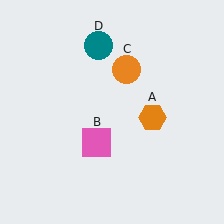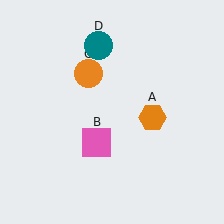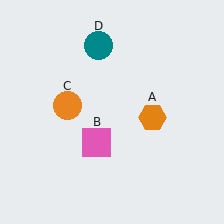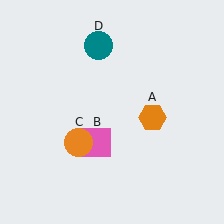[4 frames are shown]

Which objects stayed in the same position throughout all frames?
Orange hexagon (object A) and pink square (object B) and teal circle (object D) remained stationary.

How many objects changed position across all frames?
1 object changed position: orange circle (object C).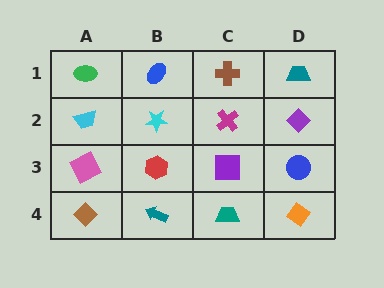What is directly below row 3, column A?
A brown diamond.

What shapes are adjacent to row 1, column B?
A cyan star (row 2, column B), a green ellipse (row 1, column A), a brown cross (row 1, column C).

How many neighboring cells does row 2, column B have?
4.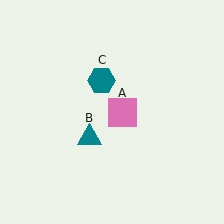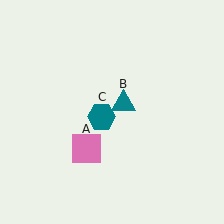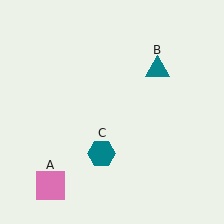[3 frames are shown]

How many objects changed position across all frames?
3 objects changed position: pink square (object A), teal triangle (object B), teal hexagon (object C).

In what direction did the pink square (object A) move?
The pink square (object A) moved down and to the left.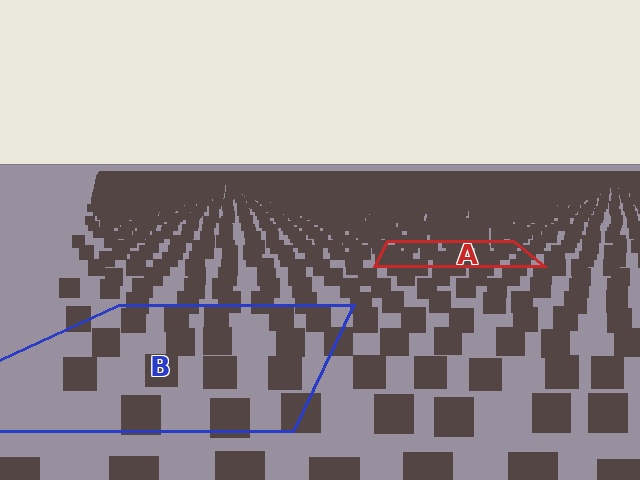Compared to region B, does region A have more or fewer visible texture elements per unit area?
Region A has more texture elements per unit area — they are packed more densely because it is farther away.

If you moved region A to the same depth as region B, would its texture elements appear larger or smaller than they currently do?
They would appear larger. At a closer depth, the same texture elements are projected at a bigger on-screen size.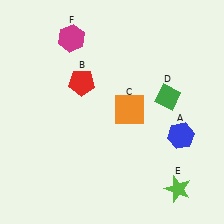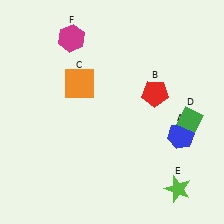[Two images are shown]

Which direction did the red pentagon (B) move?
The red pentagon (B) moved right.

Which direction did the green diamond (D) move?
The green diamond (D) moved down.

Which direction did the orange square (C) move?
The orange square (C) moved left.